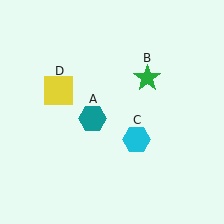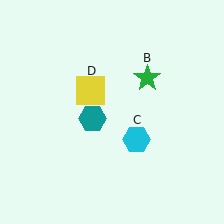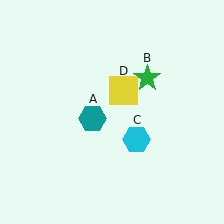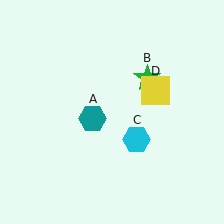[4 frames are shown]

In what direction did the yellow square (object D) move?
The yellow square (object D) moved right.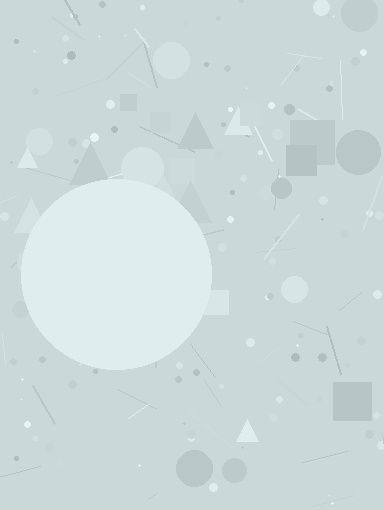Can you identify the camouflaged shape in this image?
The camouflaged shape is a circle.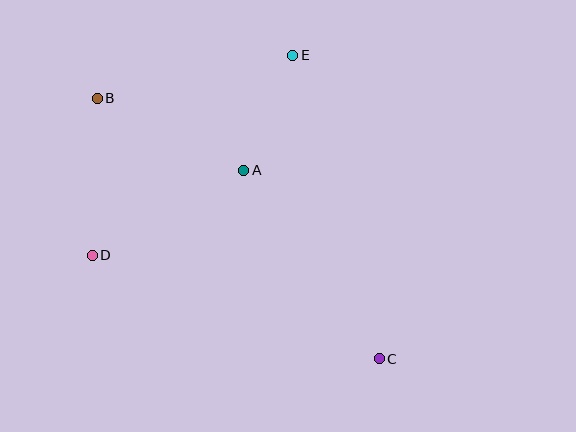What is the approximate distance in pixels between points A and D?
The distance between A and D is approximately 174 pixels.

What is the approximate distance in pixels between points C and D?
The distance between C and D is approximately 305 pixels.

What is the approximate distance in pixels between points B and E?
The distance between B and E is approximately 200 pixels.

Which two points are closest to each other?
Points A and E are closest to each other.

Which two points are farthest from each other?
Points B and C are farthest from each other.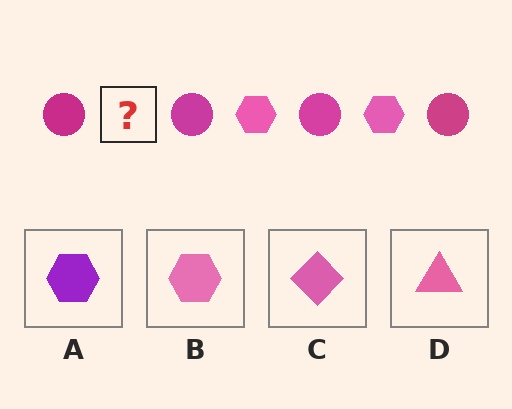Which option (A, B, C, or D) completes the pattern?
B.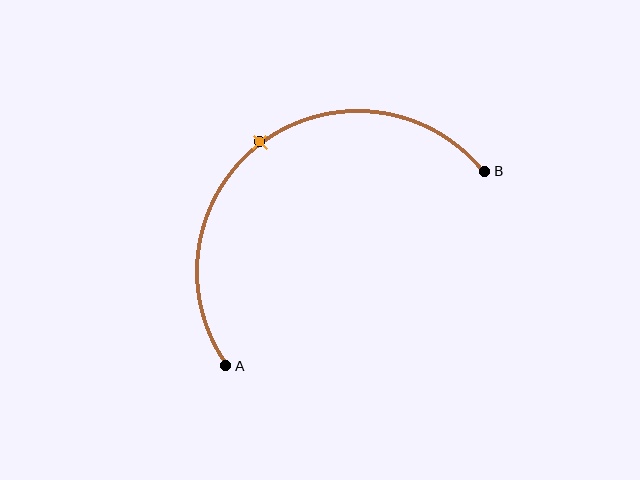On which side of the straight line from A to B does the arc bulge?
The arc bulges above and to the left of the straight line connecting A and B.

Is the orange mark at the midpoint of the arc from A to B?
Yes. The orange mark lies on the arc at equal arc-length from both A and B — it is the arc midpoint.